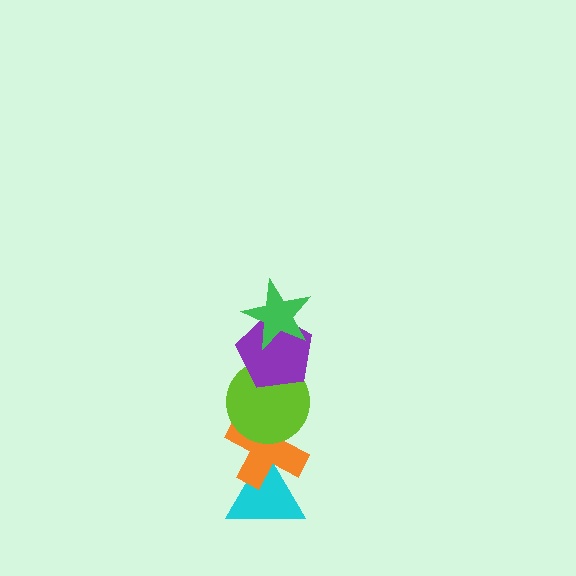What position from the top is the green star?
The green star is 1st from the top.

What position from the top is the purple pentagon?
The purple pentagon is 2nd from the top.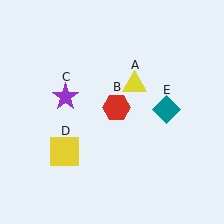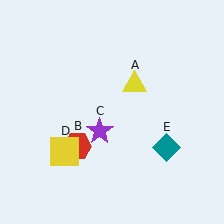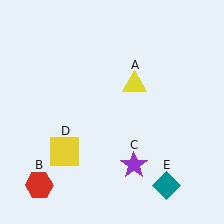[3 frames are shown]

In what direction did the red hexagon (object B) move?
The red hexagon (object B) moved down and to the left.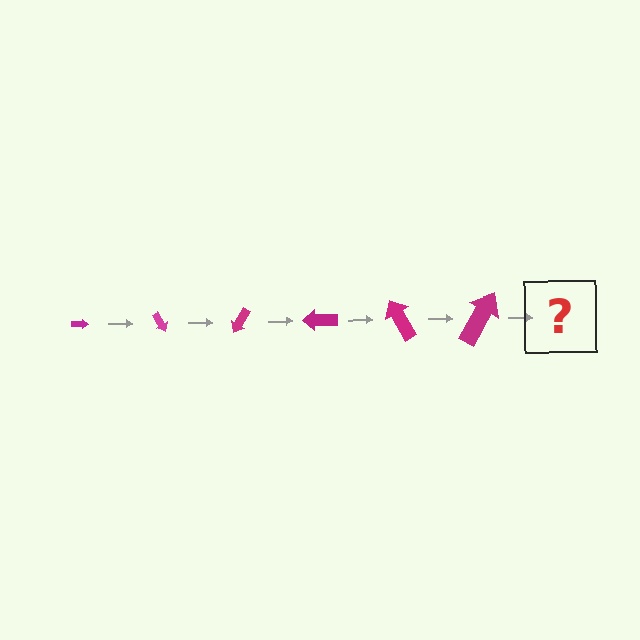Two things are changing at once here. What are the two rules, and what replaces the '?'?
The two rules are that the arrow grows larger each step and it rotates 60 degrees each step. The '?' should be an arrow, larger than the previous one and rotated 360 degrees from the start.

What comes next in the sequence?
The next element should be an arrow, larger than the previous one and rotated 360 degrees from the start.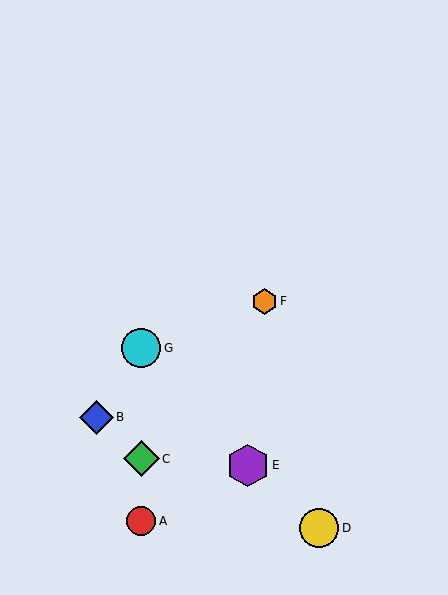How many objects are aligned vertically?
3 objects (A, C, G) are aligned vertically.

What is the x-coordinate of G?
Object G is at x≈141.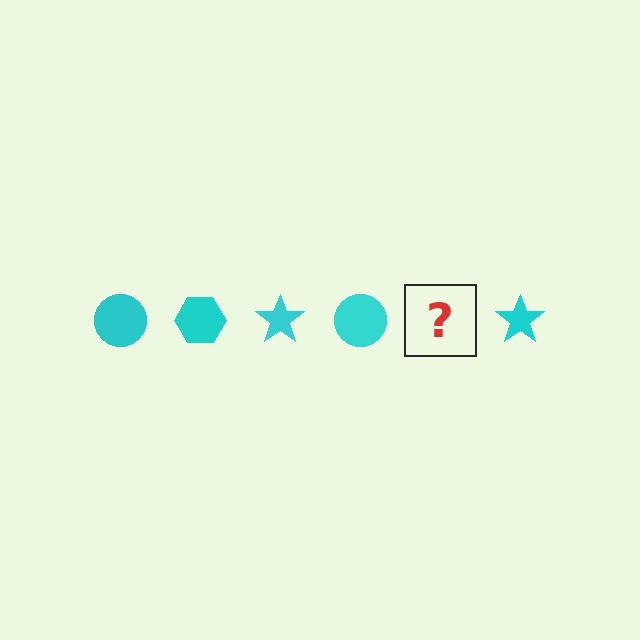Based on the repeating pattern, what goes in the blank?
The blank should be a cyan hexagon.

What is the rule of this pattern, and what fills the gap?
The rule is that the pattern cycles through circle, hexagon, star shapes in cyan. The gap should be filled with a cyan hexagon.